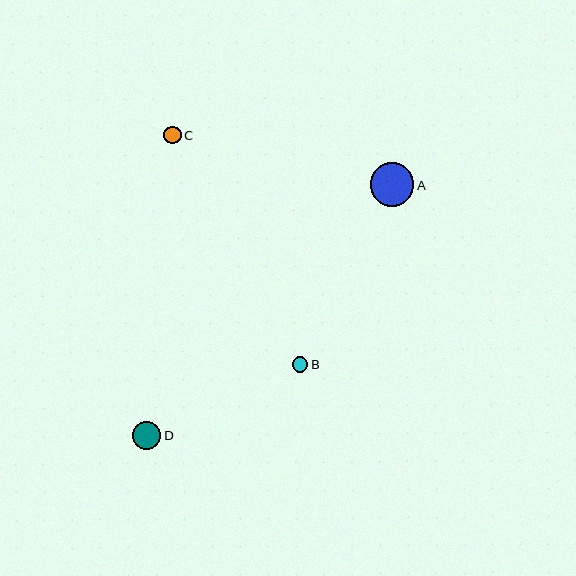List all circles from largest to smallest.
From largest to smallest: A, D, C, B.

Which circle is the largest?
Circle A is the largest with a size of approximately 43 pixels.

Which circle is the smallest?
Circle B is the smallest with a size of approximately 15 pixels.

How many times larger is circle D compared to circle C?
Circle D is approximately 1.6 times the size of circle C.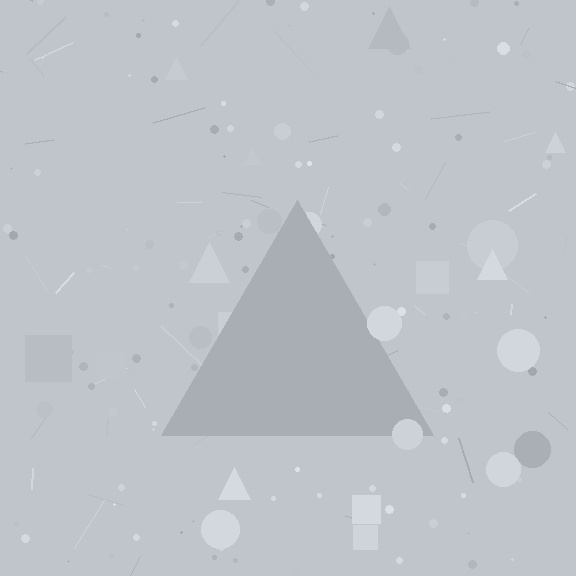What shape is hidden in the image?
A triangle is hidden in the image.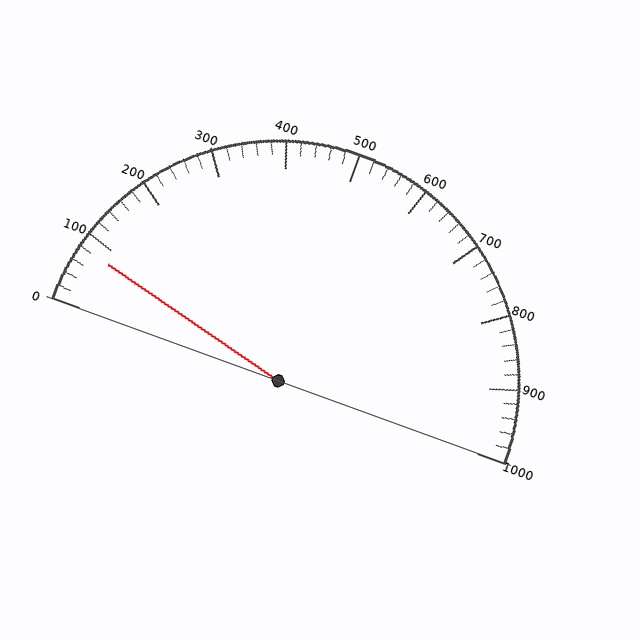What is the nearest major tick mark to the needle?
The nearest major tick mark is 100.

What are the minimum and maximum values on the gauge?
The gauge ranges from 0 to 1000.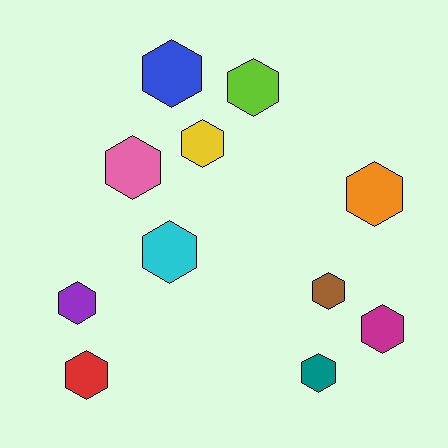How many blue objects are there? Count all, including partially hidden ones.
There is 1 blue object.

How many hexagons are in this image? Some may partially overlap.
There are 11 hexagons.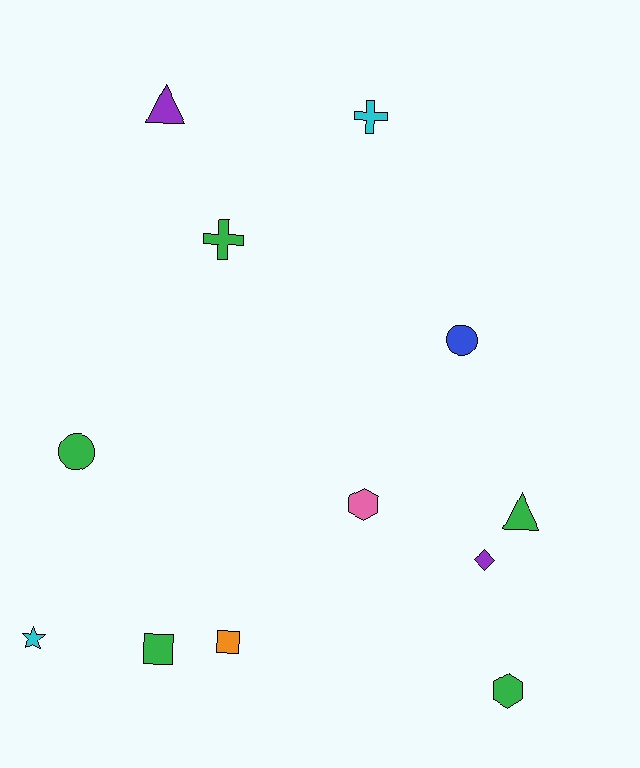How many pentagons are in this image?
There are no pentagons.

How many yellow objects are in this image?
There are no yellow objects.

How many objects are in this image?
There are 12 objects.